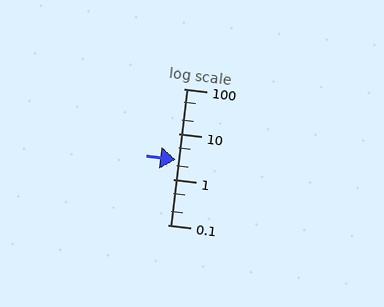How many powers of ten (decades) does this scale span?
The scale spans 3 decades, from 0.1 to 100.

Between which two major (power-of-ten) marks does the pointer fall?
The pointer is between 1 and 10.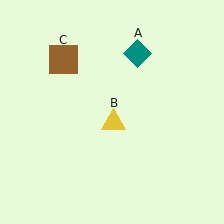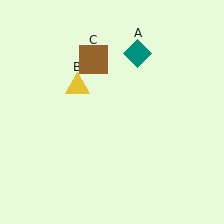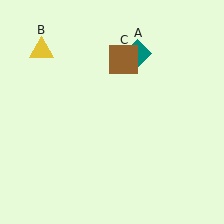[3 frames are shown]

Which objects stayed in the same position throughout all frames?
Teal diamond (object A) remained stationary.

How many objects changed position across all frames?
2 objects changed position: yellow triangle (object B), brown square (object C).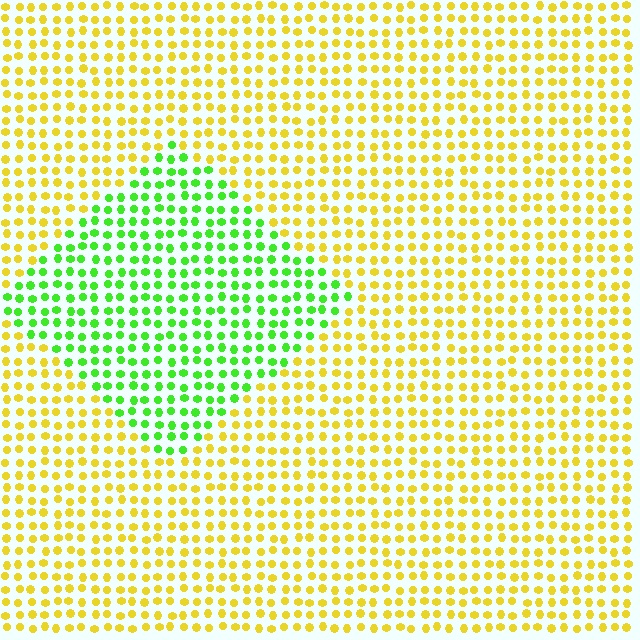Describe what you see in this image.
The image is filled with small yellow elements in a uniform arrangement. A diamond-shaped region is visible where the elements are tinted to a slightly different hue, forming a subtle color boundary.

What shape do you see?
I see a diamond.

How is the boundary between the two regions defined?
The boundary is defined purely by a slight shift in hue (about 59 degrees). Spacing, size, and orientation are identical on both sides.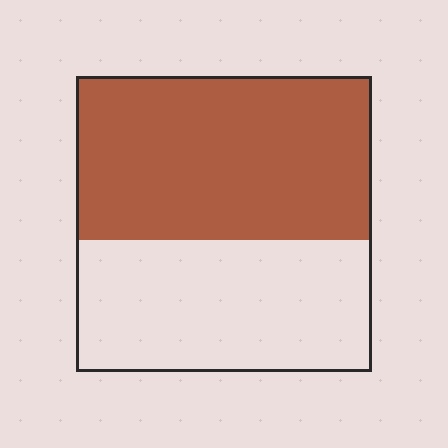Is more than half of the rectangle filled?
Yes.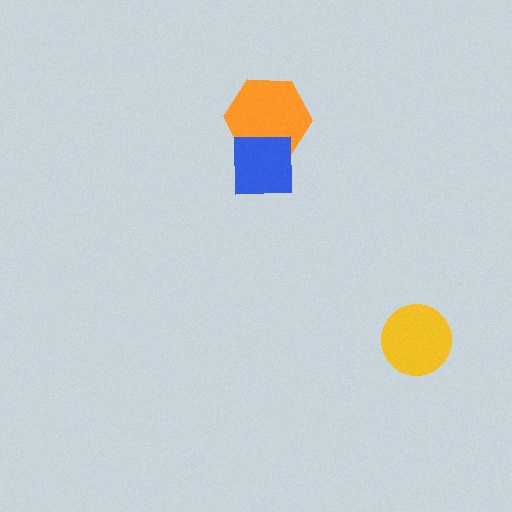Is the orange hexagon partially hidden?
Yes, it is partially covered by another shape.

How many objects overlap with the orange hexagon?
1 object overlaps with the orange hexagon.